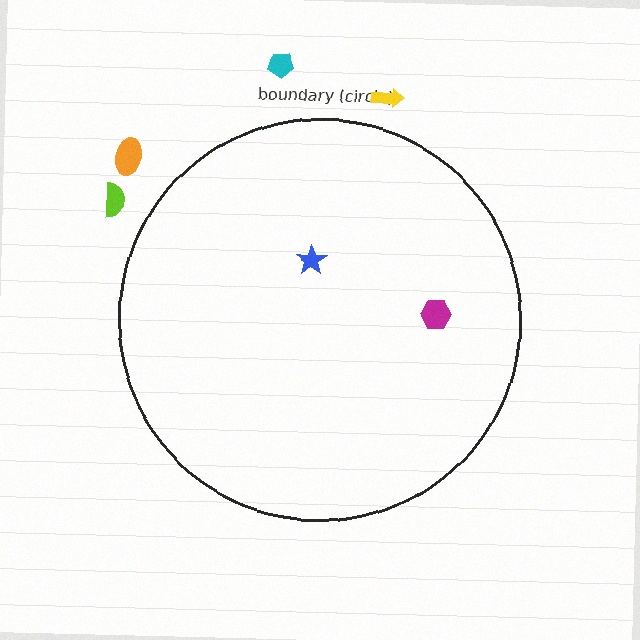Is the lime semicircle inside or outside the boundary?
Outside.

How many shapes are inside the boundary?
2 inside, 4 outside.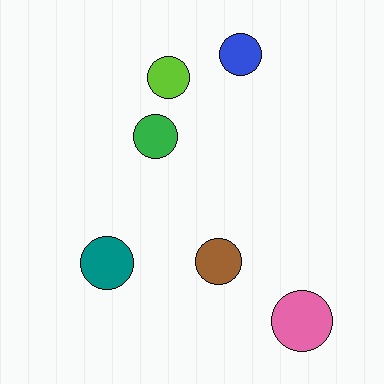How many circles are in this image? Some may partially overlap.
There are 6 circles.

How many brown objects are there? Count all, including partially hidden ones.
There is 1 brown object.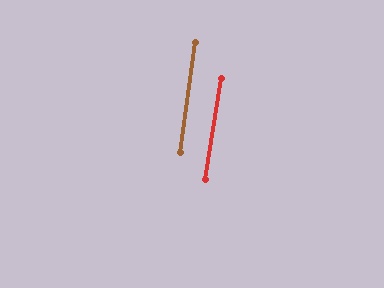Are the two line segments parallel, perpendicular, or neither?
Parallel — their directions differ by only 0.8°.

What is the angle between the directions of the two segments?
Approximately 1 degree.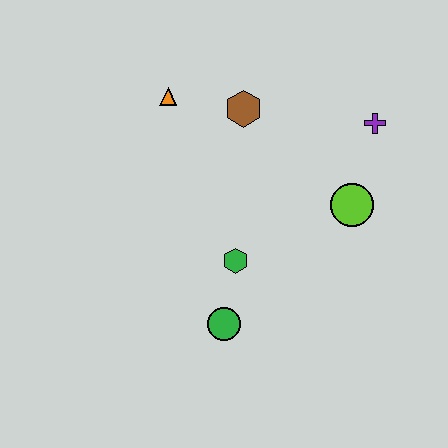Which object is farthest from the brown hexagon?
The green circle is farthest from the brown hexagon.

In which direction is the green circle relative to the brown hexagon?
The green circle is below the brown hexagon.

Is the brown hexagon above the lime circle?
Yes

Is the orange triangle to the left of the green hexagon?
Yes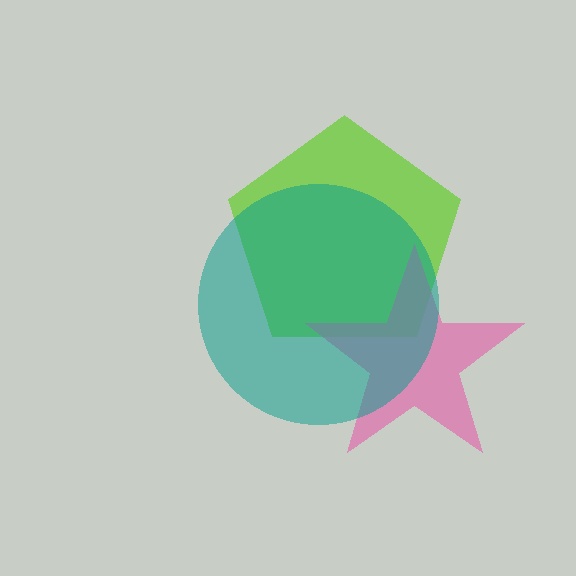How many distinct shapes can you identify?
There are 3 distinct shapes: a lime pentagon, a pink star, a teal circle.